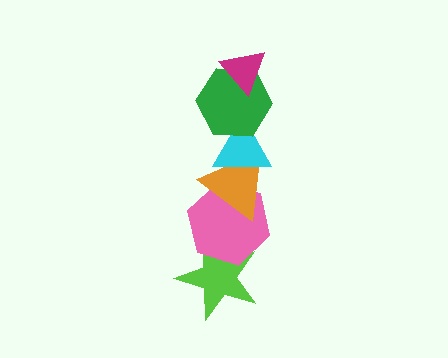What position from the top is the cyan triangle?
The cyan triangle is 3rd from the top.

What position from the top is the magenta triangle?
The magenta triangle is 1st from the top.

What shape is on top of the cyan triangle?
The green hexagon is on top of the cyan triangle.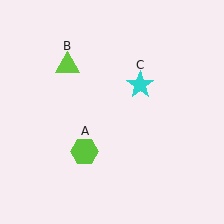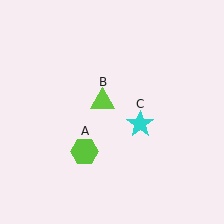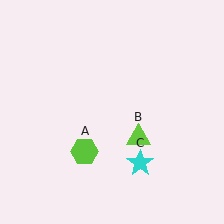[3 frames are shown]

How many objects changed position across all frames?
2 objects changed position: lime triangle (object B), cyan star (object C).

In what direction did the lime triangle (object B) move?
The lime triangle (object B) moved down and to the right.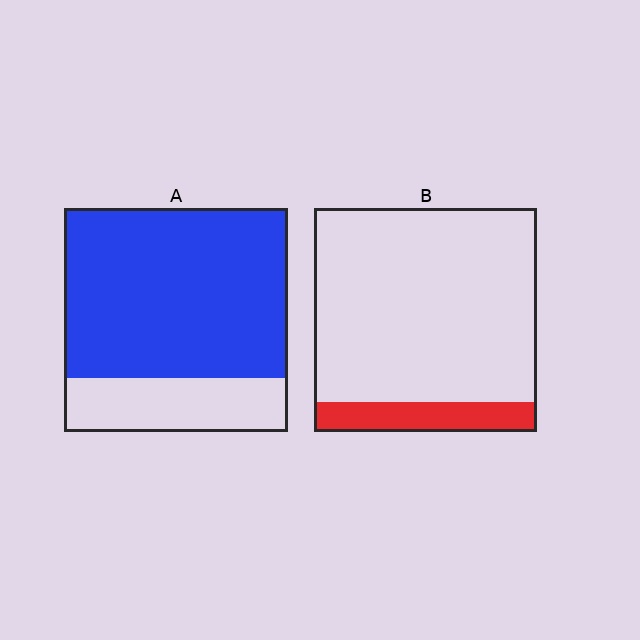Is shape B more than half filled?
No.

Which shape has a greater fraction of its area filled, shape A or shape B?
Shape A.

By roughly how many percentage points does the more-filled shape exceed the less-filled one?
By roughly 60 percentage points (A over B).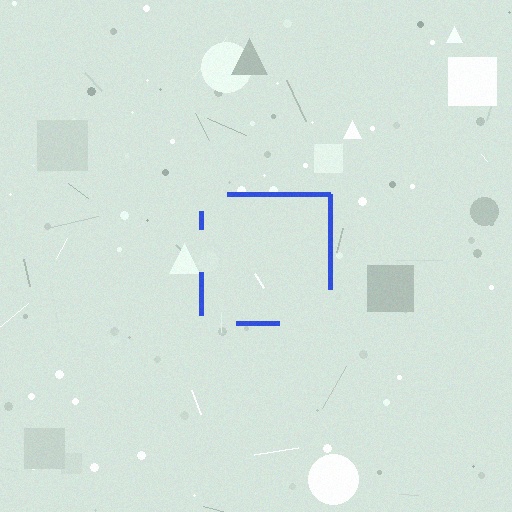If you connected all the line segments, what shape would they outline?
They would outline a square.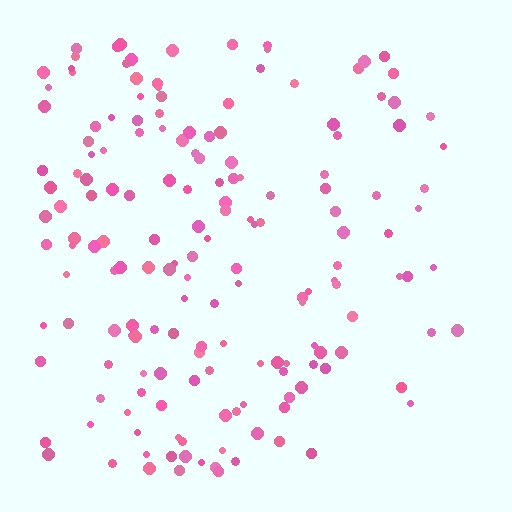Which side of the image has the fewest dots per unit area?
The right.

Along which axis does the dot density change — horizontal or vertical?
Horizontal.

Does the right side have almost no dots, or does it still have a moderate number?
Still a moderate number, just noticeably fewer than the left.